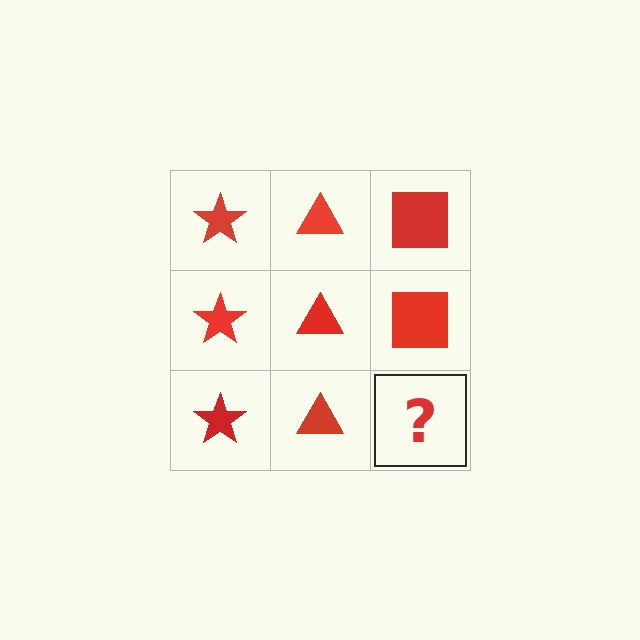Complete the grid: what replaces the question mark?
The question mark should be replaced with a red square.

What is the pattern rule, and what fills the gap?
The rule is that each column has a consistent shape. The gap should be filled with a red square.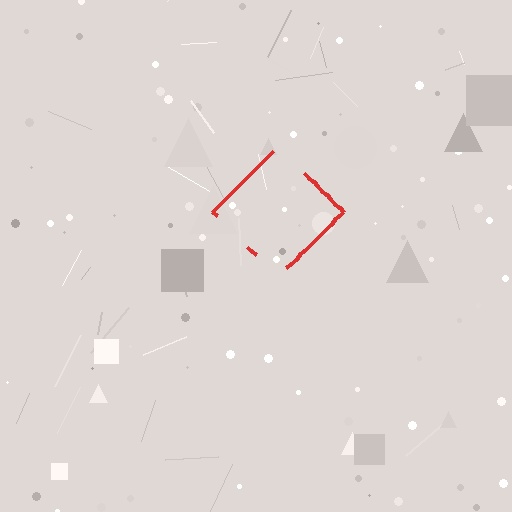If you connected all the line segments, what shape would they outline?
They would outline a diamond.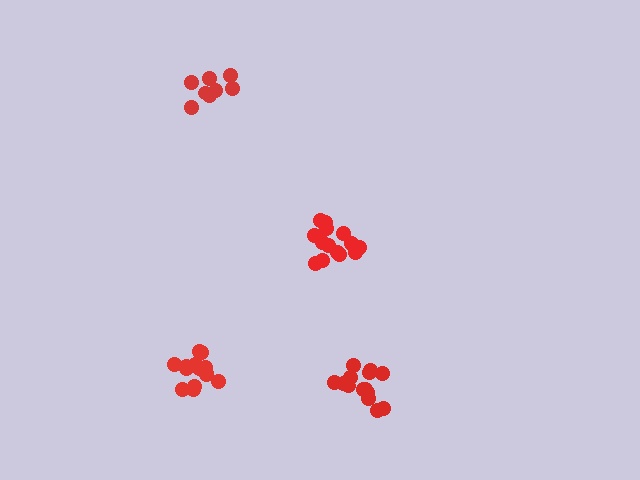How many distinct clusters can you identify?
There are 4 distinct clusters.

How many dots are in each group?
Group 1: 14 dots, Group 2: 14 dots, Group 3: 14 dots, Group 4: 8 dots (50 total).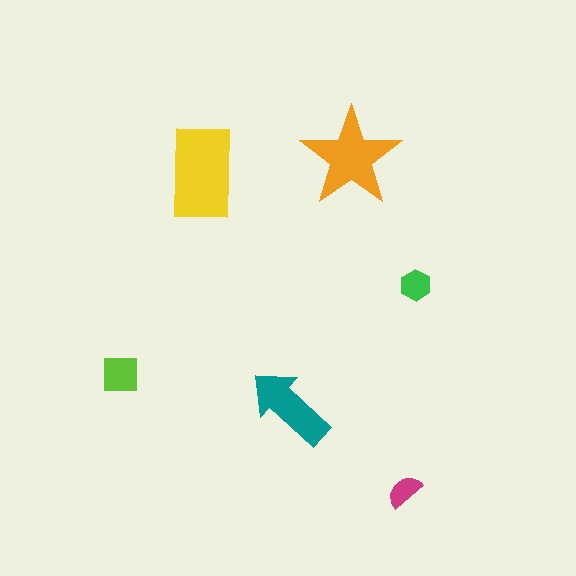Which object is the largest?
The yellow rectangle.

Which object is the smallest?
The magenta semicircle.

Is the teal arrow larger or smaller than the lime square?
Larger.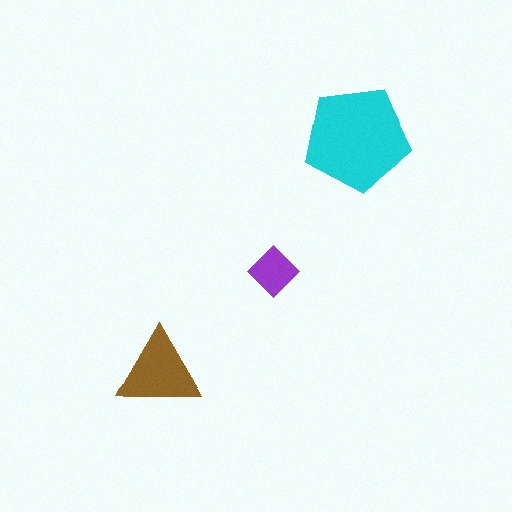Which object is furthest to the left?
The brown triangle is leftmost.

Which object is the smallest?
The purple diamond.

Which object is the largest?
The cyan pentagon.